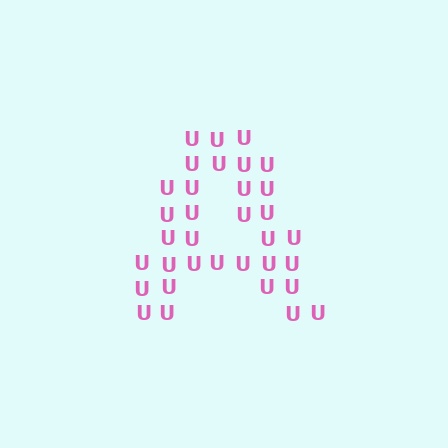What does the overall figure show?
The overall figure shows the letter A.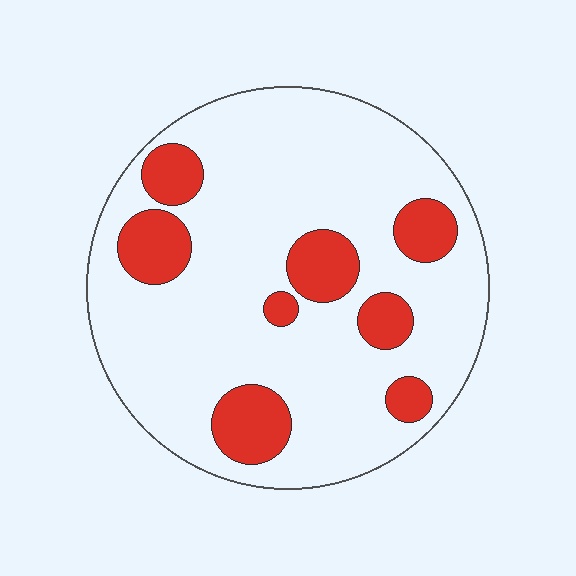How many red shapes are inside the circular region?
8.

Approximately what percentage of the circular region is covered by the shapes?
Approximately 20%.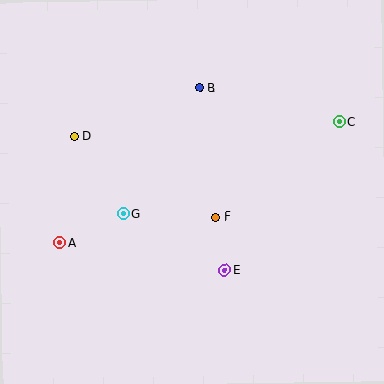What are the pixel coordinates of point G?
Point G is at (124, 214).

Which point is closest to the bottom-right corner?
Point E is closest to the bottom-right corner.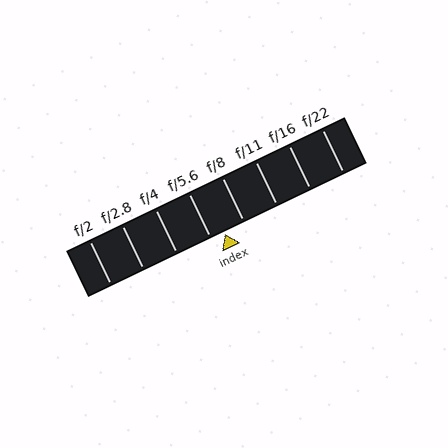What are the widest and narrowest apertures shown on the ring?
The widest aperture shown is f/2 and the narrowest is f/22.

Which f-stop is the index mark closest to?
The index mark is closest to f/5.6.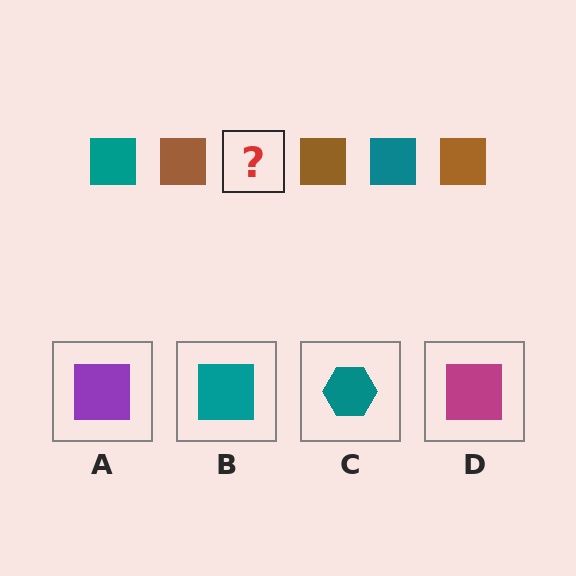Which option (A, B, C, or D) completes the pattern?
B.